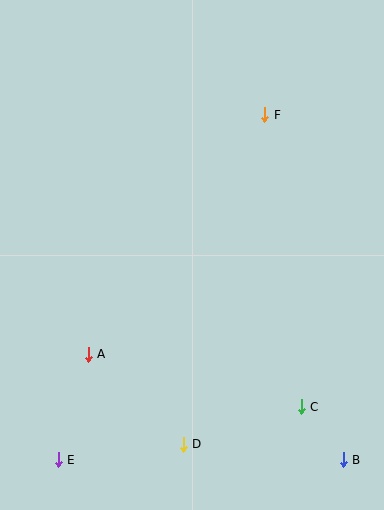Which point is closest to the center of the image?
Point A at (88, 354) is closest to the center.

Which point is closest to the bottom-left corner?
Point E is closest to the bottom-left corner.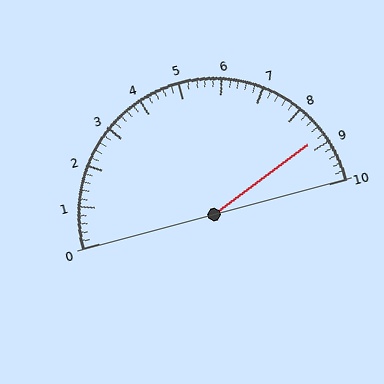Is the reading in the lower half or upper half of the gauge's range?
The reading is in the upper half of the range (0 to 10).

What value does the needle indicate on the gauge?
The needle indicates approximately 8.8.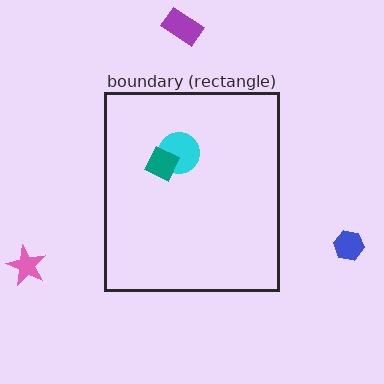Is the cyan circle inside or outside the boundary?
Inside.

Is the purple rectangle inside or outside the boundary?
Outside.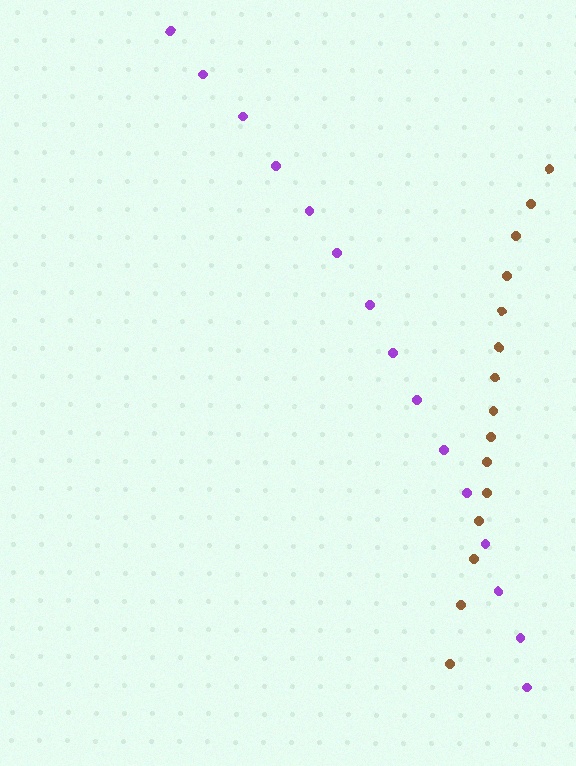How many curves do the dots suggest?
There are 2 distinct paths.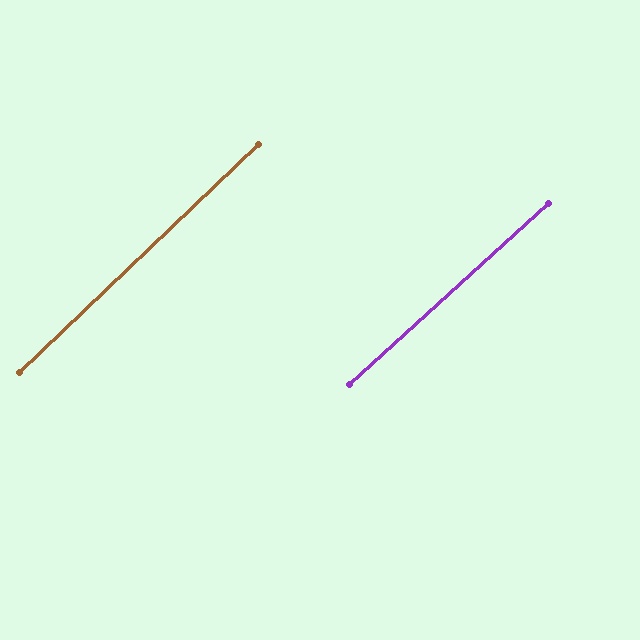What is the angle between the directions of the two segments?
Approximately 1 degree.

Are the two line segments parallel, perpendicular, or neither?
Parallel — their directions differ by only 1.3°.